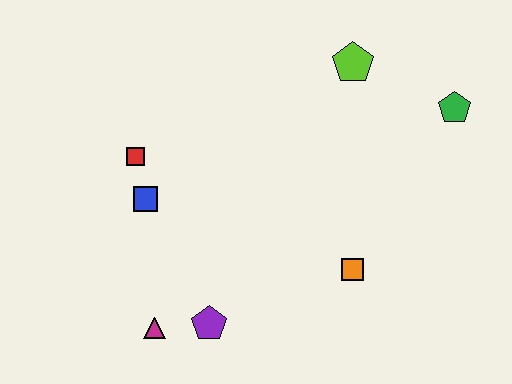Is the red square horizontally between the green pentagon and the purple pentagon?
No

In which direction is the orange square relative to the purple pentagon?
The orange square is to the right of the purple pentagon.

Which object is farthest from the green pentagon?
The magenta triangle is farthest from the green pentagon.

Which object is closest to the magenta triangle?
The purple pentagon is closest to the magenta triangle.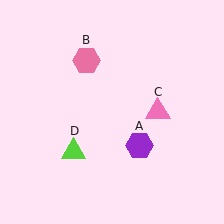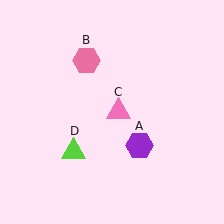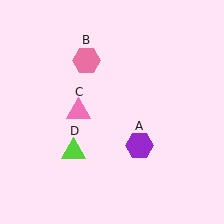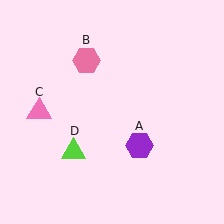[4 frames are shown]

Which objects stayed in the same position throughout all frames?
Purple hexagon (object A) and pink hexagon (object B) and lime triangle (object D) remained stationary.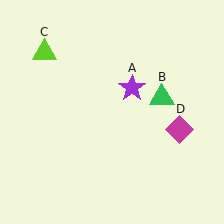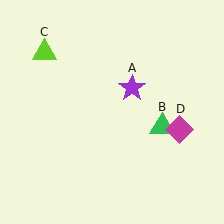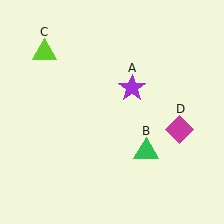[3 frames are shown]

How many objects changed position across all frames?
1 object changed position: green triangle (object B).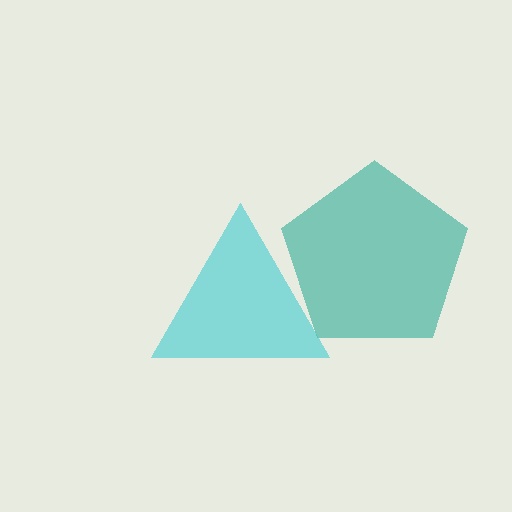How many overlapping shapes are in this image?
There are 2 overlapping shapes in the image.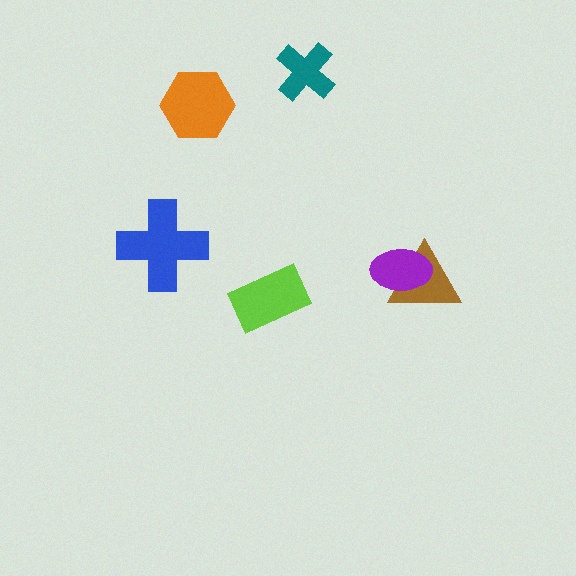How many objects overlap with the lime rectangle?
0 objects overlap with the lime rectangle.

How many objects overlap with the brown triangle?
1 object overlaps with the brown triangle.